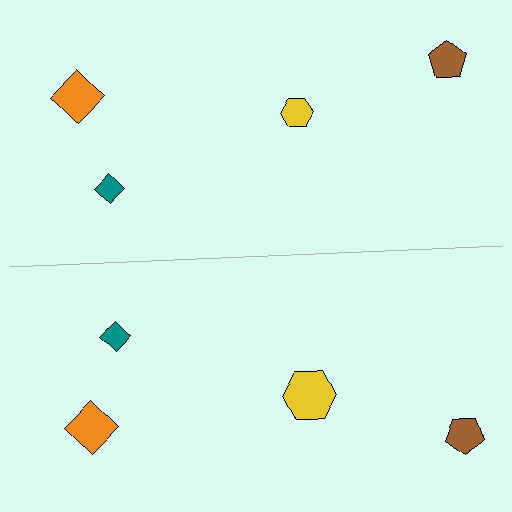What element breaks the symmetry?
The yellow hexagon on the bottom side has a different size than its mirror counterpart.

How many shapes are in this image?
There are 8 shapes in this image.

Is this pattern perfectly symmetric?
No, the pattern is not perfectly symmetric. The yellow hexagon on the bottom side has a different size than its mirror counterpart.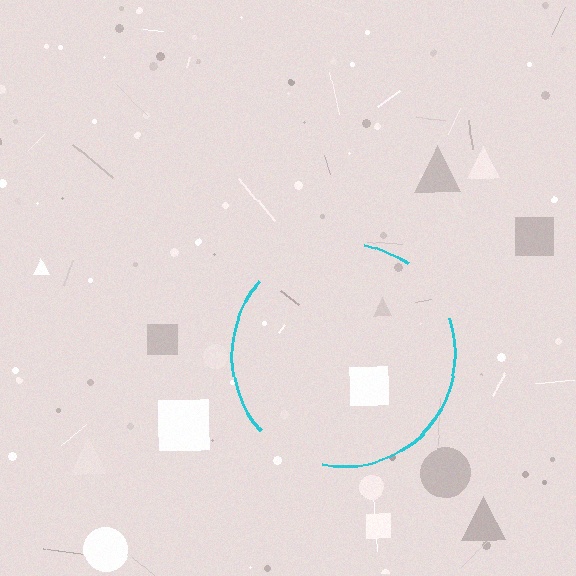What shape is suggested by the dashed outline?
The dashed outline suggests a circle.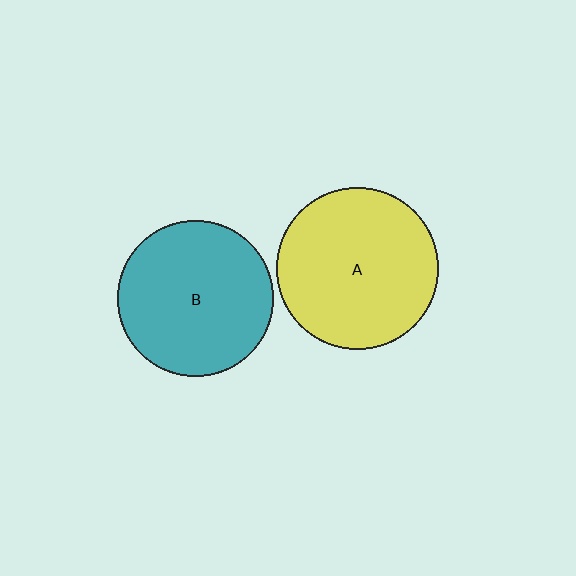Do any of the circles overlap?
No, none of the circles overlap.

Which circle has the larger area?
Circle A (yellow).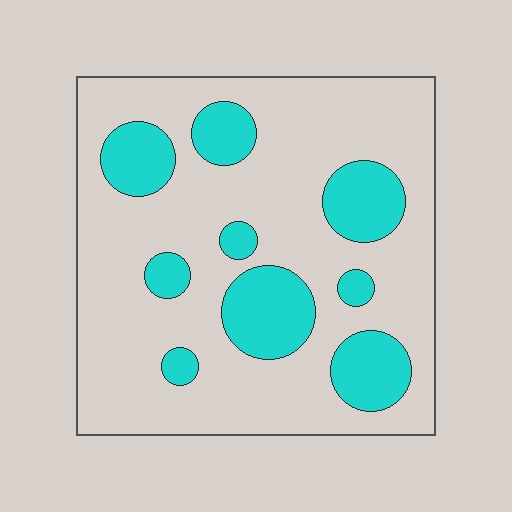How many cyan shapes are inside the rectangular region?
9.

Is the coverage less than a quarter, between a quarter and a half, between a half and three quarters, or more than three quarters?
Less than a quarter.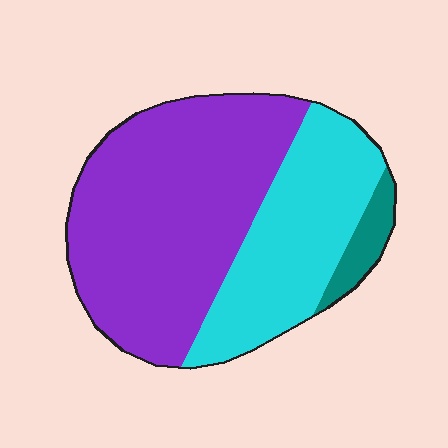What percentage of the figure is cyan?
Cyan takes up about one third (1/3) of the figure.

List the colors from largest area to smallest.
From largest to smallest: purple, cyan, teal.